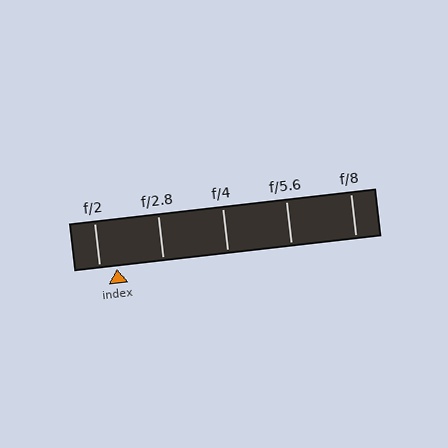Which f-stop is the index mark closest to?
The index mark is closest to f/2.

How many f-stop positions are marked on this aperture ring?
There are 5 f-stop positions marked.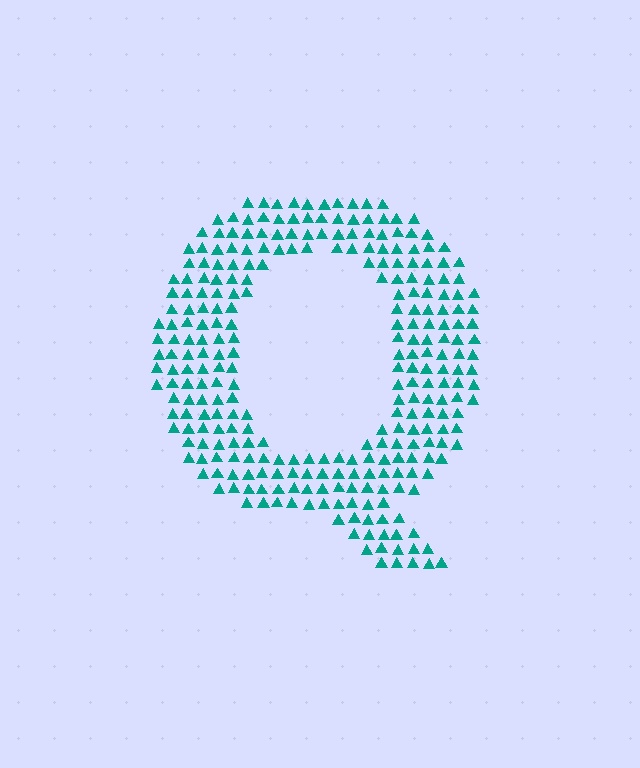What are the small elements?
The small elements are triangles.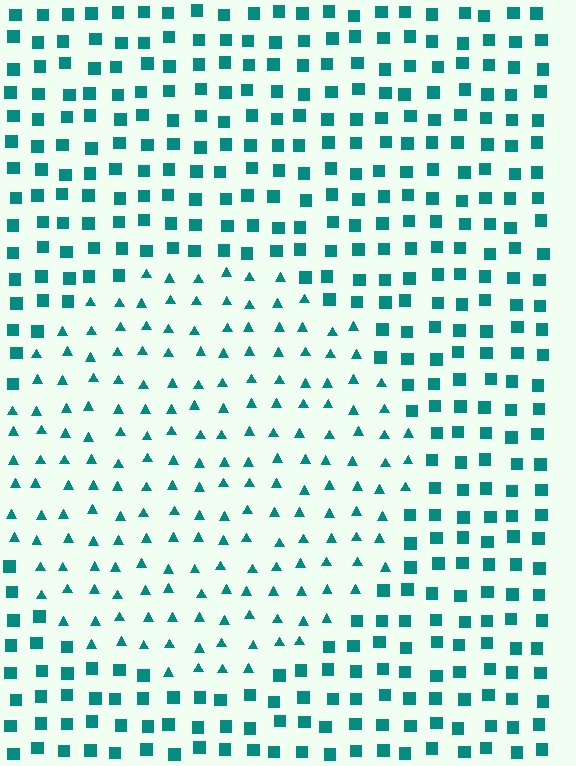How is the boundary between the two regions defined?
The boundary is defined by a change in element shape: triangles inside vs. squares outside. All elements share the same color and spacing.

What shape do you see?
I see a circle.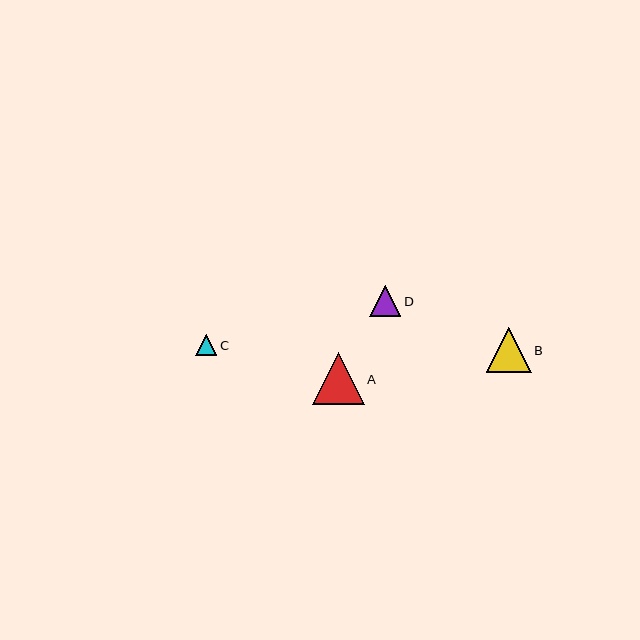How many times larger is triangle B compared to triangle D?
Triangle B is approximately 1.5 times the size of triangle D.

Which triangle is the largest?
Triangle A is the largest with a size of approximately 51 pixels.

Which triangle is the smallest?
Triangle C is the smallest with a size of approximately 21 pixels.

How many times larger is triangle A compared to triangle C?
Triangle A is approximately 2.4 times the size of triangle C.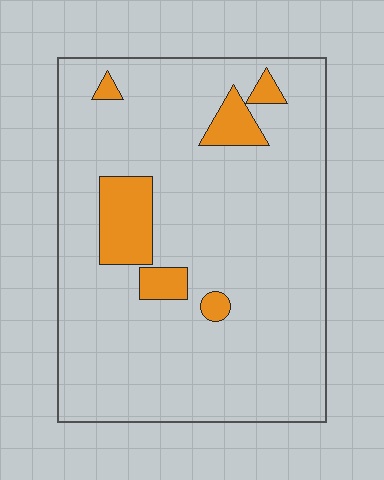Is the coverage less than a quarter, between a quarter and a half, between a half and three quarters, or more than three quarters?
Less than a quarter.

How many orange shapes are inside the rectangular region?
6.